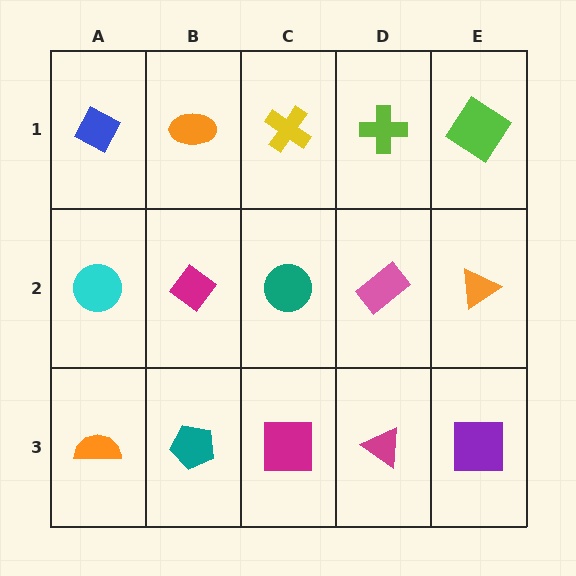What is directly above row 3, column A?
A cyan circle.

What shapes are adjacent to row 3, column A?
A cyan circle (row 2, column A), a teal pentagon (row 3, column B).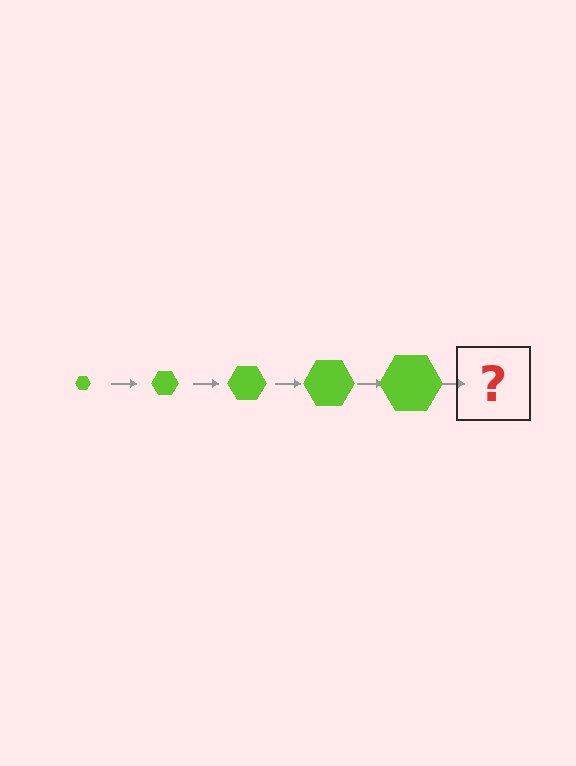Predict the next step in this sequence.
The next step is a lime hexagon, larger than the previous one.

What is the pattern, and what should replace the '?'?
The pattern is that the hexagon gets progressively larger each step. The '?' should be a lime hexagon, larger than the previous one.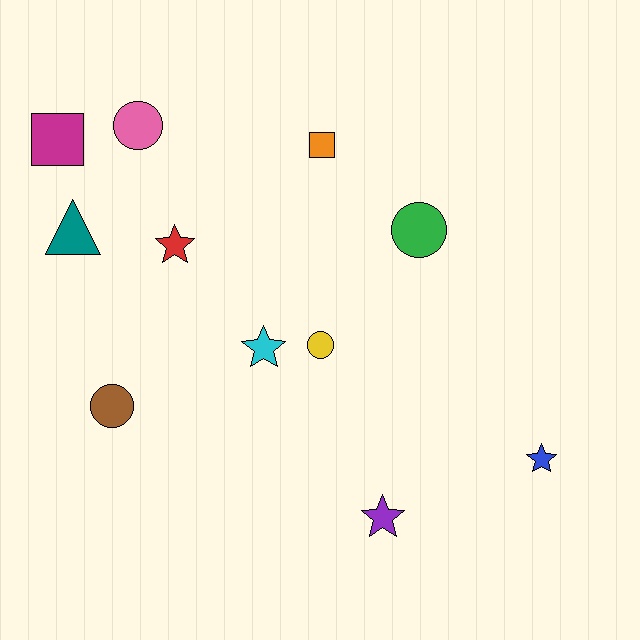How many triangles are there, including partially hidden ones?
There is 1 triangle.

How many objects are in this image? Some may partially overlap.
There are 11 objects.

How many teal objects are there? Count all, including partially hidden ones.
There is 1 teal object.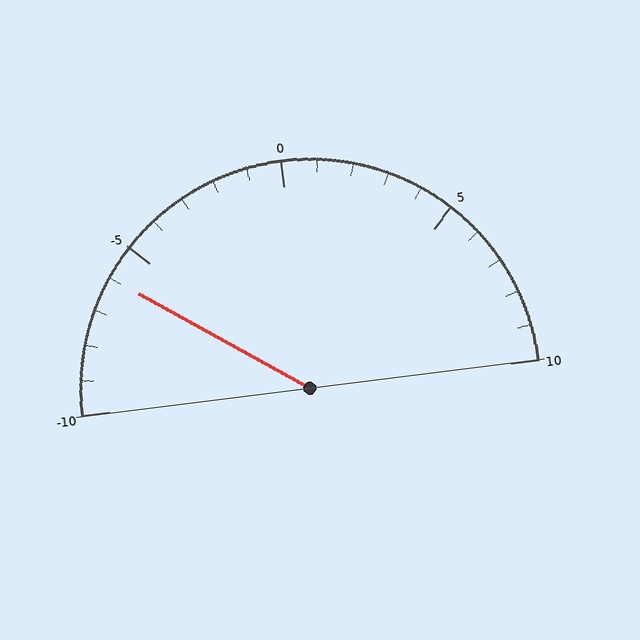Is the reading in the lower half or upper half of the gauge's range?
The reading is in the lower half of the range (-10 to 10).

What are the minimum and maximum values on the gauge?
The gauge ranges from -10 to 10.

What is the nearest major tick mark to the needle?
The nearest major tick mark is -5.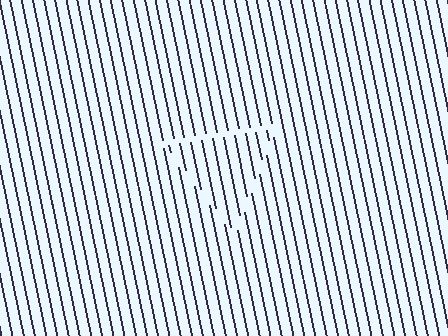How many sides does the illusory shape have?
3 sides — the line-ends trace a triangle.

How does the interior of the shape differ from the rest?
The interior of the shape contains the same grating, shifted by half a period — the contour is defined by the phase discontinuity where line-ends from the inner and outer gratings abut.